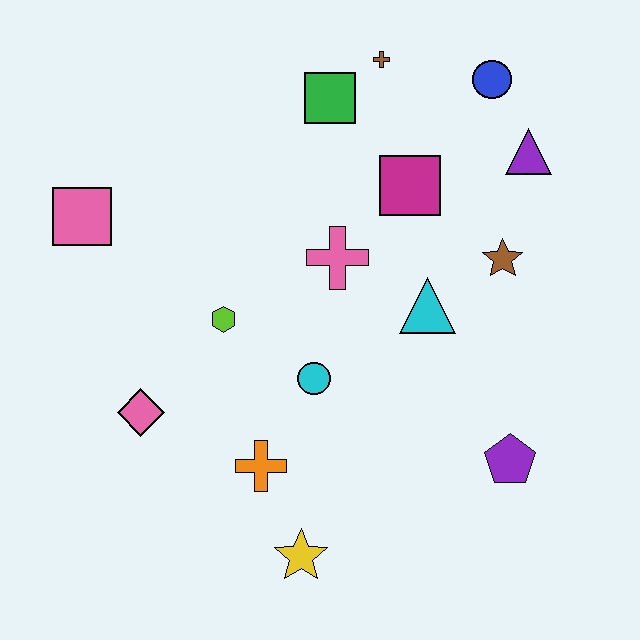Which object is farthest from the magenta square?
The yellow star is farthest from the magenta square.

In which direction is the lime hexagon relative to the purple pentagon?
The lime hexagon is to the left of the purple pentagon.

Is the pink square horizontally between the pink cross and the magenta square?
No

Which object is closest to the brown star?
The cyan triangle is closest to the brown star.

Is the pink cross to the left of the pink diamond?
No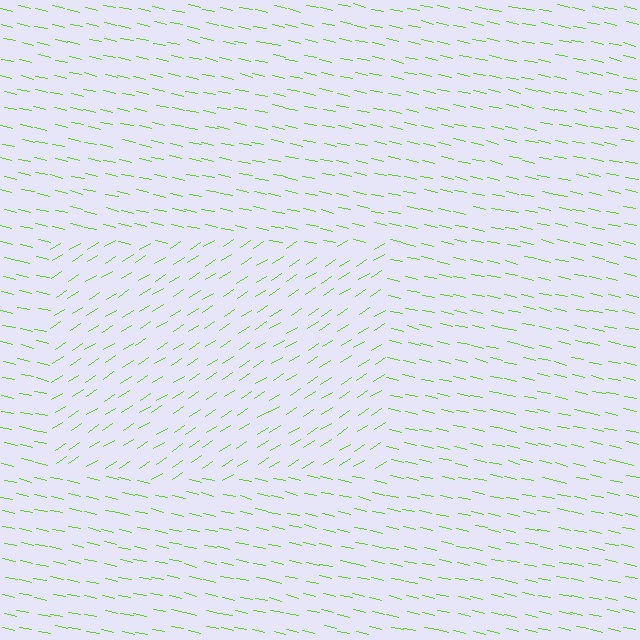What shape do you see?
I see a rectangle.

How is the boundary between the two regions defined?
The boundary is defined purely by a change in line orientation (approximately 45 degrees difference). All lines are the same color and thickness.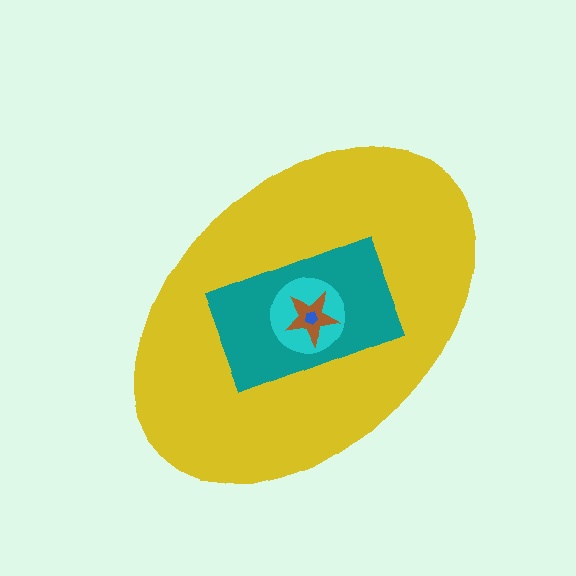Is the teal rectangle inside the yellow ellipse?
Yes.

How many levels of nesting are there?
5.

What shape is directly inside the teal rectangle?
The cyan circle.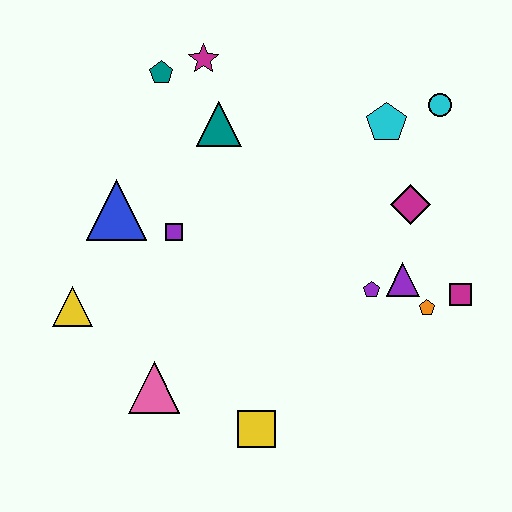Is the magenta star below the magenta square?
No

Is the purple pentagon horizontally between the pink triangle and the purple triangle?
Yes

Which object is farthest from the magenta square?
The yellow triangle is farthest from the magenta square.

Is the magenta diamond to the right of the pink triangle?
Yes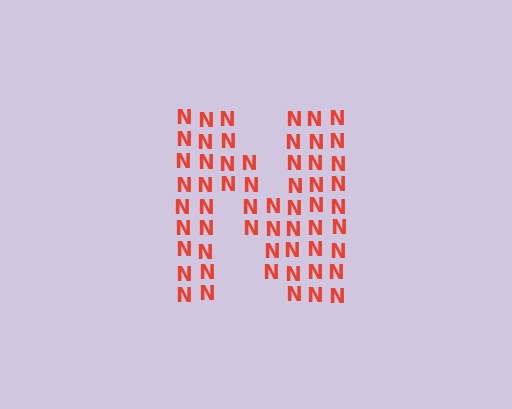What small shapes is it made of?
It is made of small letter N's.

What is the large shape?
The large shape is the letter N.